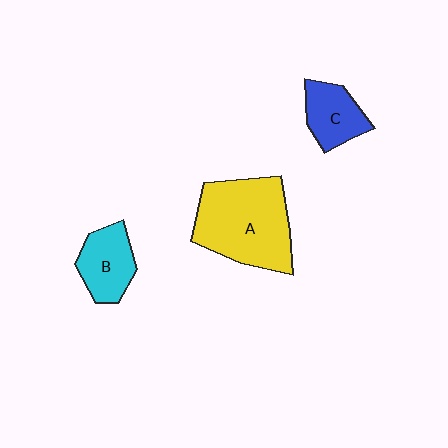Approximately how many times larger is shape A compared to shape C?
Approximately 2.3 times.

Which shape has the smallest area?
Shape C (blue).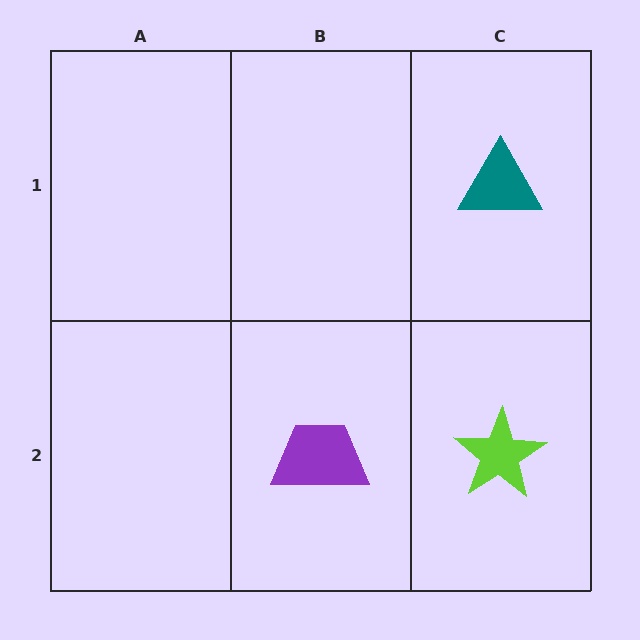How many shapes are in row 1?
1 shape.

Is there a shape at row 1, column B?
No, that cell is empty.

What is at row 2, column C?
A lime star.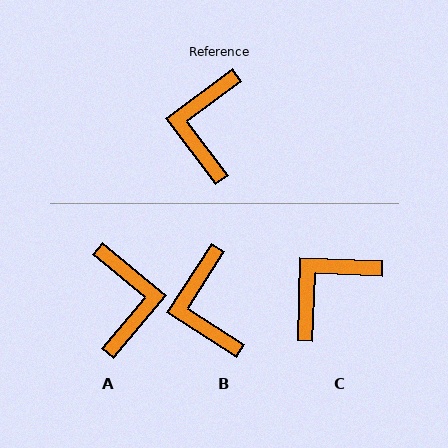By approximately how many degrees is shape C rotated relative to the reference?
Approximately 39 degrees clockwise.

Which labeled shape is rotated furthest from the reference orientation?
A, about 166 degrees away.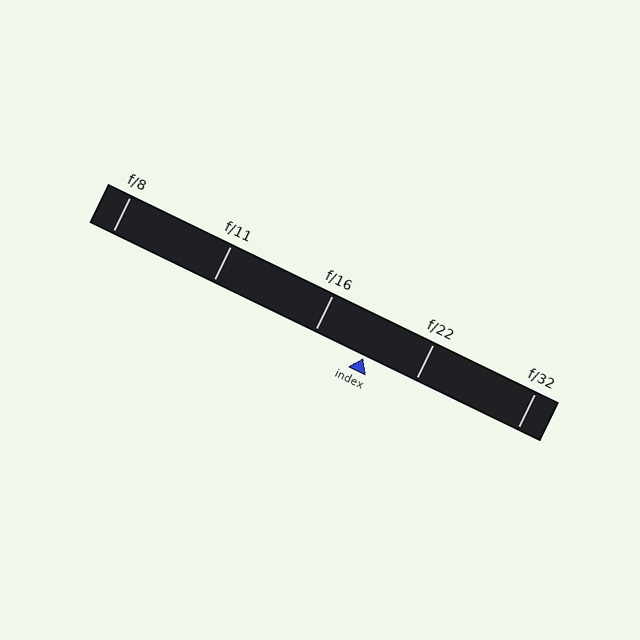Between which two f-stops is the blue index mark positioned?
The index mark is between f/16 and f/22.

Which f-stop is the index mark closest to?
The index mark is closest to f/16.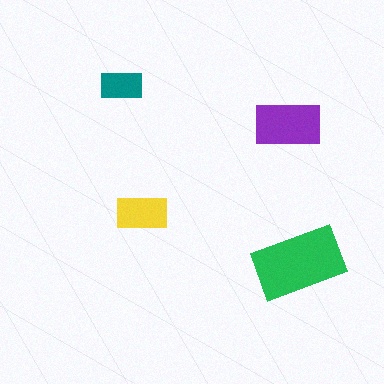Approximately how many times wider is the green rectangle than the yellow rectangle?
About 1.5 times wider.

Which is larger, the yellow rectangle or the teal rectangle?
The yellow one.